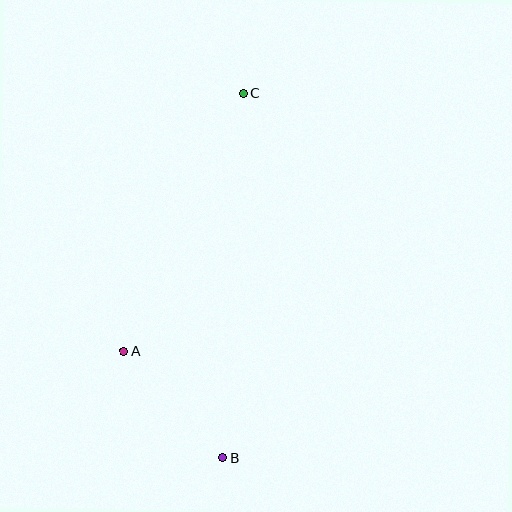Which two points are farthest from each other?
Points B and C are farthest from each other.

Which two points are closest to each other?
Points A and B are closest to each other.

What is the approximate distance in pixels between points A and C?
The distance between A and C is approximately 284 pixels.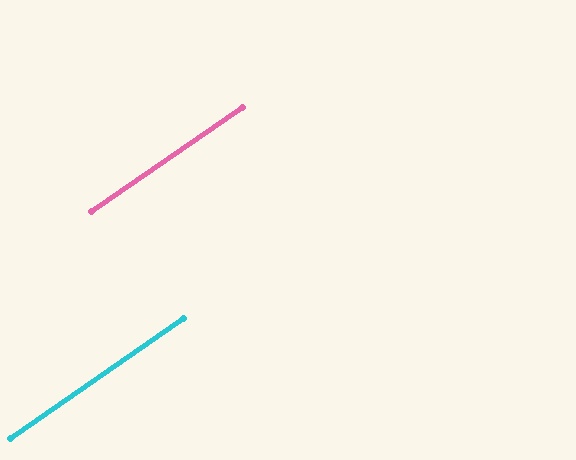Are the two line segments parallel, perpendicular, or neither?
Parallel — their directions differ by only 0.1°.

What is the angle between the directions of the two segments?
Approximately 0 degrees.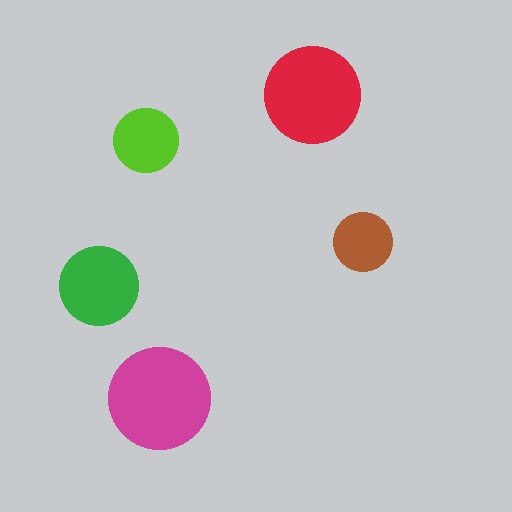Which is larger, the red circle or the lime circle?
The red one.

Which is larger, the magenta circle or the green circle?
The magenta one.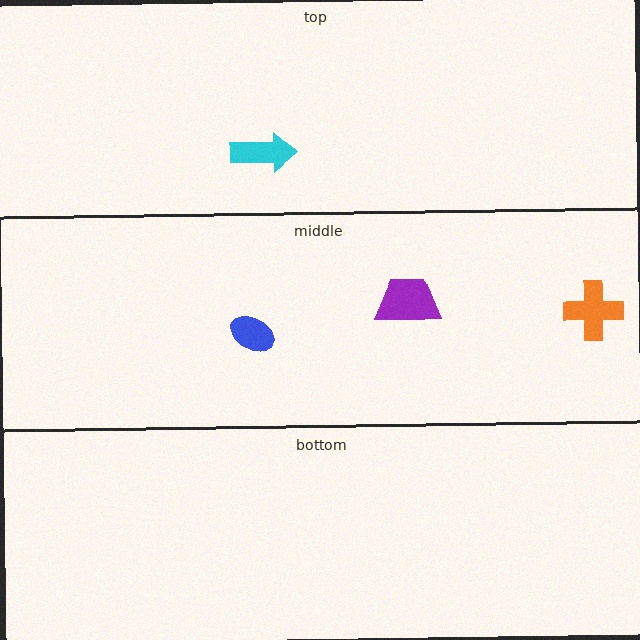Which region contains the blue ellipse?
The middle region.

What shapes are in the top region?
The cyan arrow.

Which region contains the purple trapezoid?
The middle region.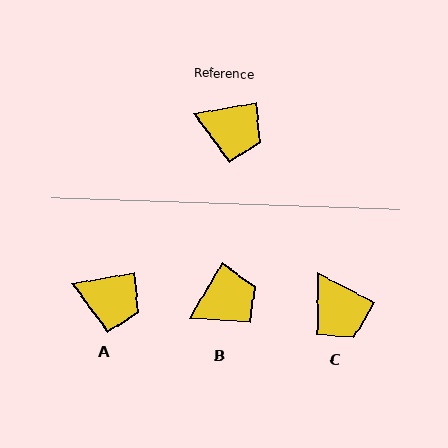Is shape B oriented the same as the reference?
No, it is off by about 49 degrees.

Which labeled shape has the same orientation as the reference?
A.